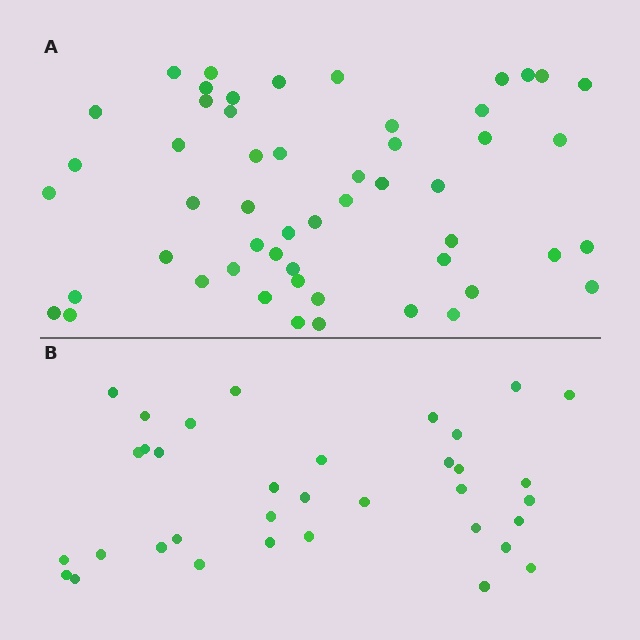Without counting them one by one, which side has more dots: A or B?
Region A (the top region) has more dots.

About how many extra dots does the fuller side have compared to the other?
Region A has approximately 20 more dots than region B.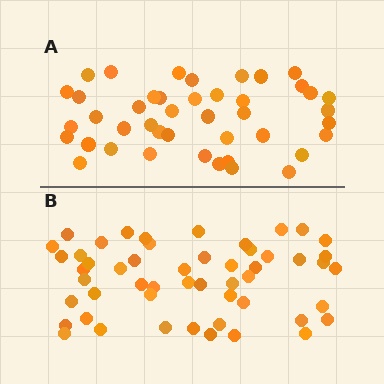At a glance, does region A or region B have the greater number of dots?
Region B (the bottom region) has more dots.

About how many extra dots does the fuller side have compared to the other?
Region B has roughly 8 or so more dots than region A.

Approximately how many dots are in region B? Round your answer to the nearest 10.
About 50 dots. (The exact count is 52, which rounds to 50.)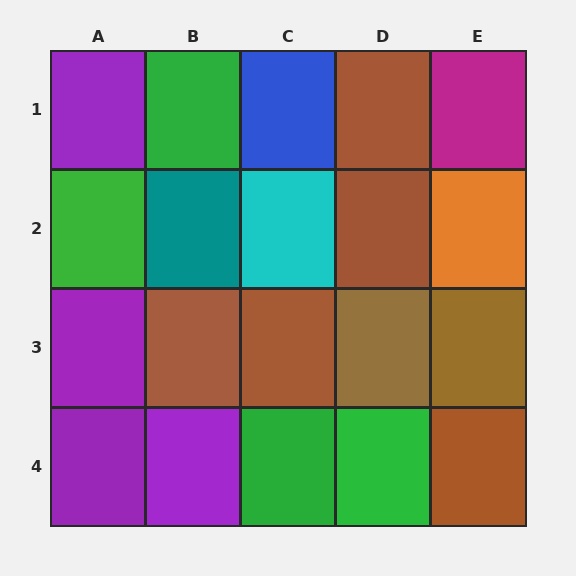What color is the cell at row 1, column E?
Magenta.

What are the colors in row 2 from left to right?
Green, teal, cyan, brown, orange.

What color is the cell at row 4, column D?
Green.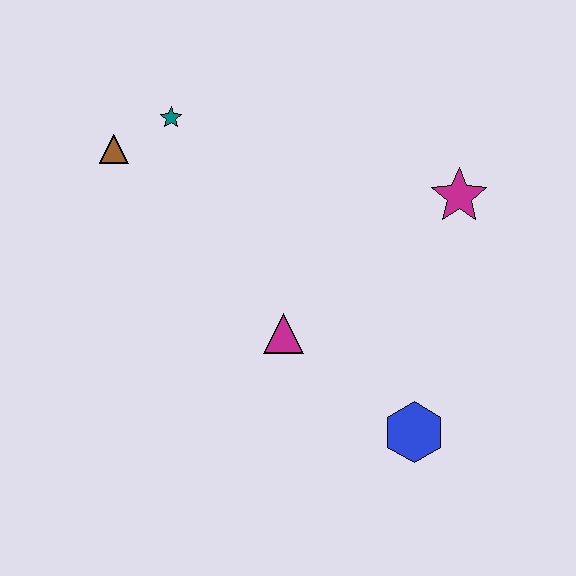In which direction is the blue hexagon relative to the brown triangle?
The blue hexagon is to the right of the brown triangle.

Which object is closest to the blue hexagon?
The magenta triangle is closest to the blue hexagon.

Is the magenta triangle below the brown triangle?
Yes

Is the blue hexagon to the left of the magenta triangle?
No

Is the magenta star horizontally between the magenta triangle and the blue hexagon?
No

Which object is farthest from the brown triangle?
The blue hexagon is farthest from the brown triangle.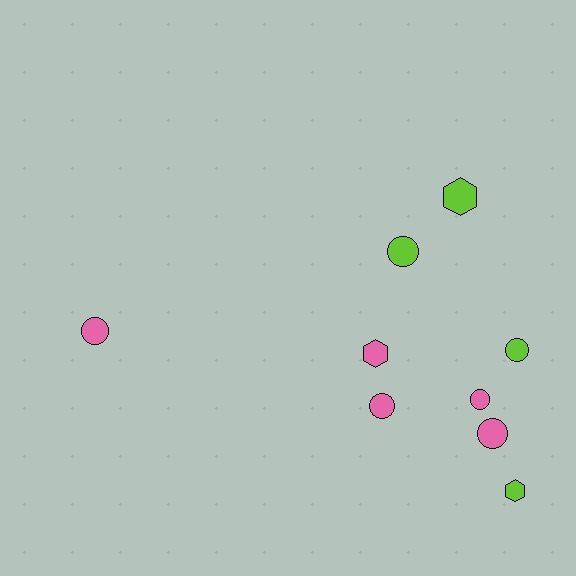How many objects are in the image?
There are 9 objects.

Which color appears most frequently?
Pink, with 5 objects.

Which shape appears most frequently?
Circle, with 6 objects.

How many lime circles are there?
There are 2 lime circles.